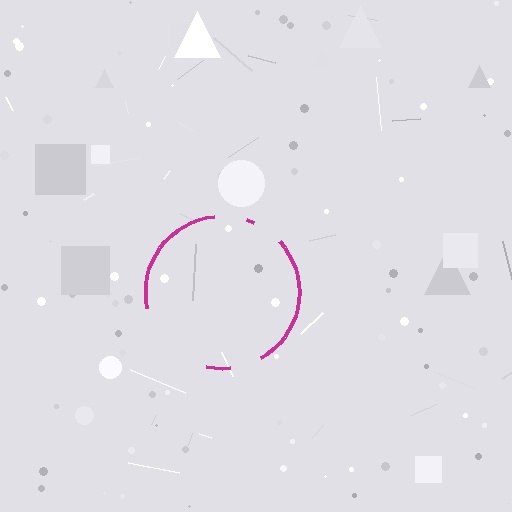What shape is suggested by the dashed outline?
The dashed outline suggests a circle.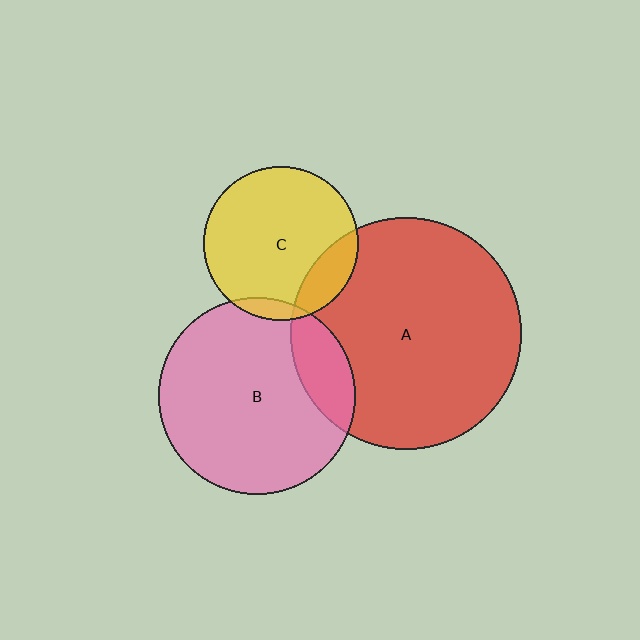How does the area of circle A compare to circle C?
Approximately 2.2 times.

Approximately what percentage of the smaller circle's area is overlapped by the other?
Approximately 5%.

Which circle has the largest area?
Circle A (red).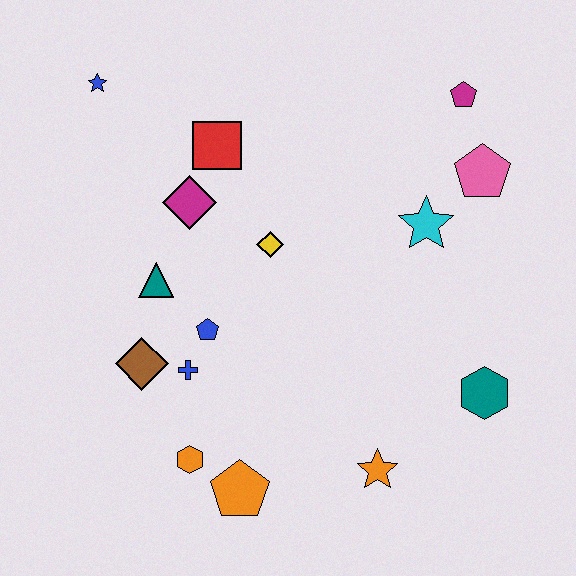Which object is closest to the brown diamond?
The blue cross is closest to the brown diamond.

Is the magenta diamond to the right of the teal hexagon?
No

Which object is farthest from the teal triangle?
The magenta pentagon is farthest from the teal triangle.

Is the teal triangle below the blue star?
Yes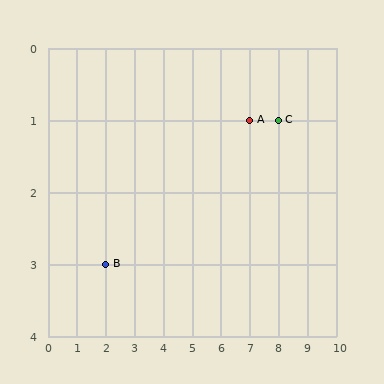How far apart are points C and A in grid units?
Points C and A are 1 column apart.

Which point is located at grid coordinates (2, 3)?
Point B is at (2, 3).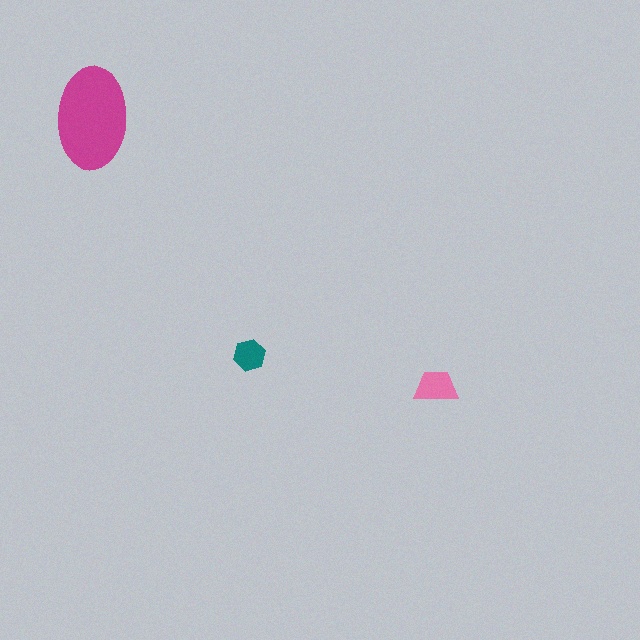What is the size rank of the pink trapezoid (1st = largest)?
2nd.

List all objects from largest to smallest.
The magenta ellipse, the pink trapezoid, the teal hexagon.